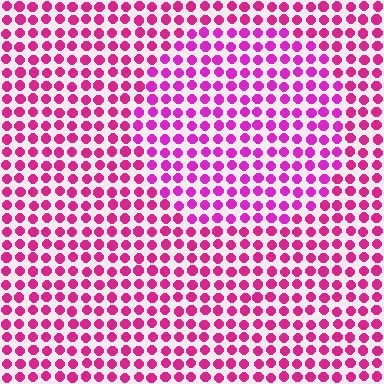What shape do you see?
I see a circle.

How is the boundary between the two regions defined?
The boundary is defined purely by a slight shift in hue (about 21 degrees). Spacing, size, and orientation are identical on both sides.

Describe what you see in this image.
The image is filled with small magenta elements in a uniform arrangement. A circle-shaped region is visible where the elements are tinted to a slightly different hue, forming a subtle color boundary.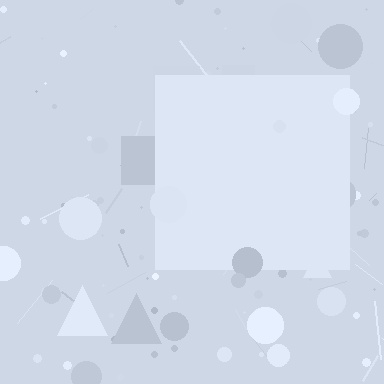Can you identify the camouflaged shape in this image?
The camouflaged shape is a square.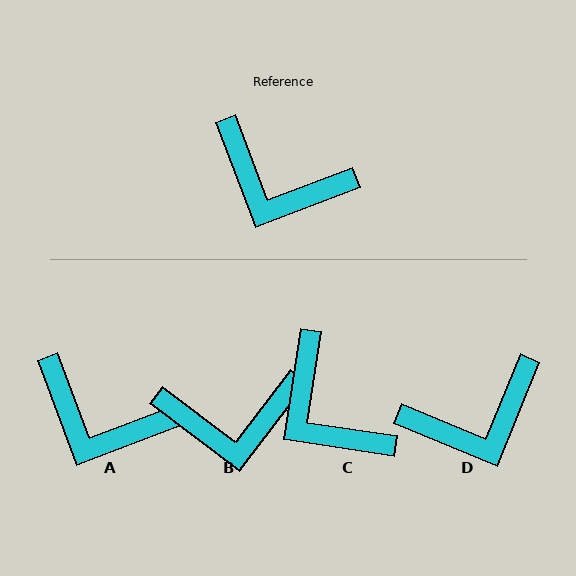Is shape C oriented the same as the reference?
No, it is off by about 29 degrees.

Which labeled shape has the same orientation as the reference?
A.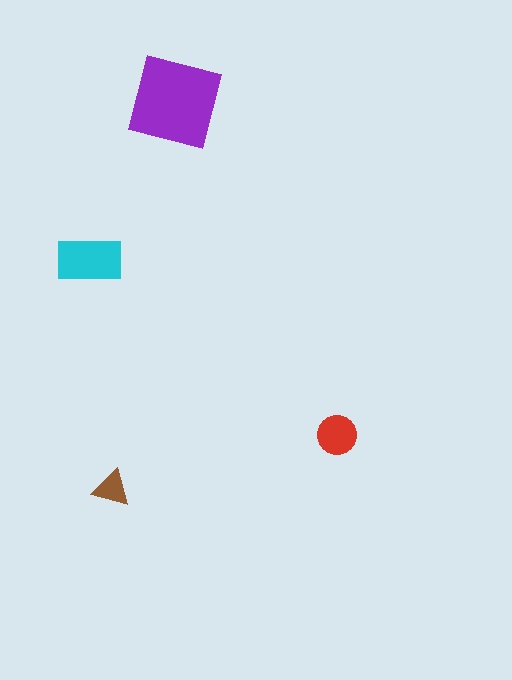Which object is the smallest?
The brown triangle.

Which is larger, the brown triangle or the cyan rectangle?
The cyan rectangle.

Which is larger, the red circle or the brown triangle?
The red circle.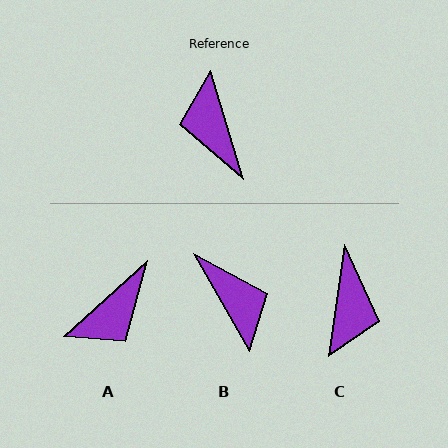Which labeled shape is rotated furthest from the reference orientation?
B, about 168 degrees away.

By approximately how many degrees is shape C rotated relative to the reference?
Approximately 155 degrees counter-clockwise.